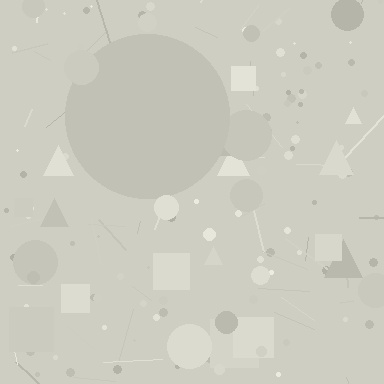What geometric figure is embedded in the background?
A circle is embedded in the background.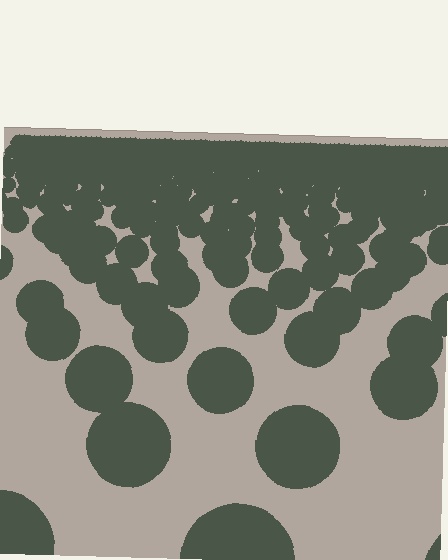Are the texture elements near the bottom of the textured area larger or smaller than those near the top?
Larger. Near the bottom, elements are closer to the viewer and appear at a bigger on-screen size.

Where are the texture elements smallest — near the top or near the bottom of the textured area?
Near the top.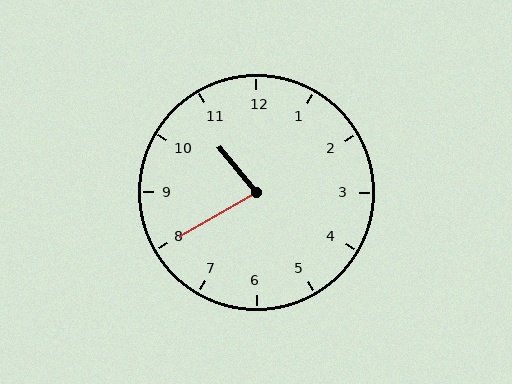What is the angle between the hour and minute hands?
Approximately 80 degrees.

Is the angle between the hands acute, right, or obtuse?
It is acute.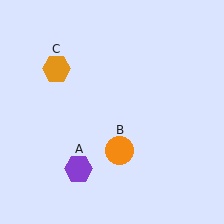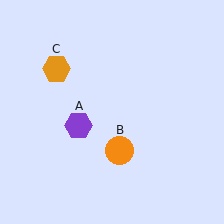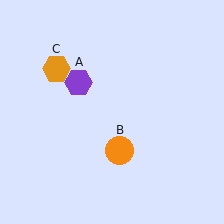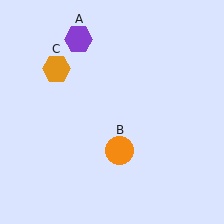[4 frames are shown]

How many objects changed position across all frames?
1 object changed position: purple hexagon (object A).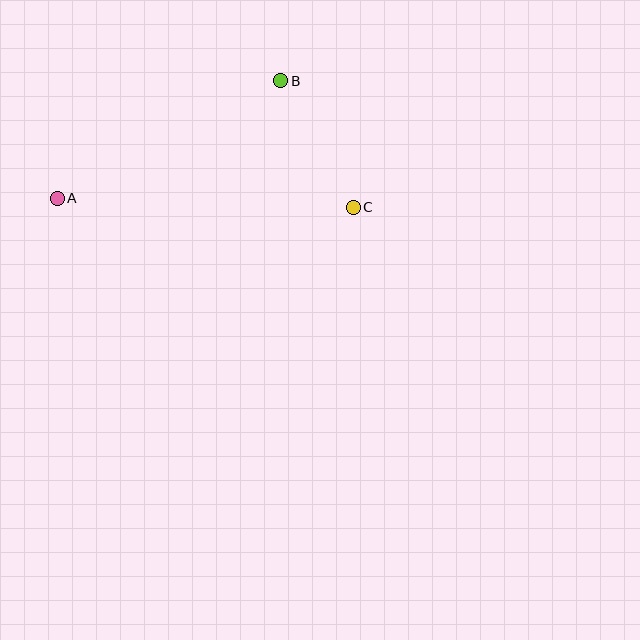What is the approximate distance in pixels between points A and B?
The distance between A and B is approximately 252 pixels.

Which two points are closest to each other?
Points B and C are closest to each other.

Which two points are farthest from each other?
Points A and C are farthest from each other.